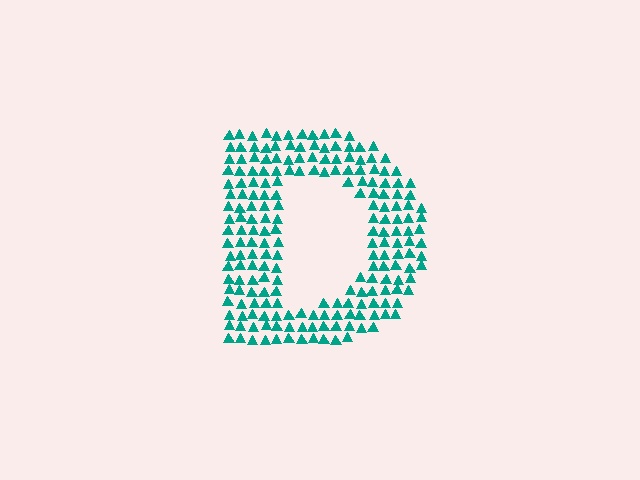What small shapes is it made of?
It is made of small triangles.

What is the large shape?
The large shape is the letter D.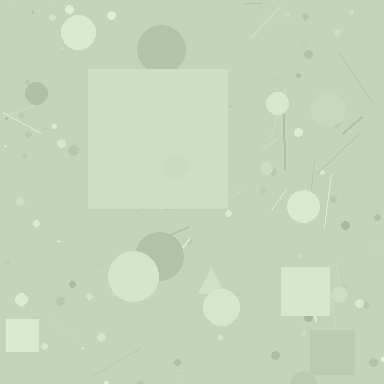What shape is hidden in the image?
A square is hidden in the image.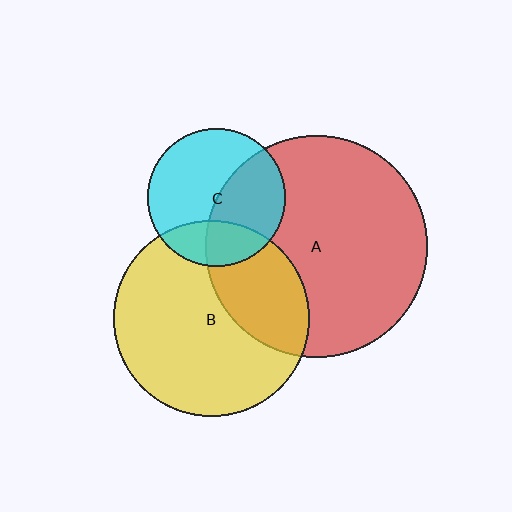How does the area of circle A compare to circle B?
Approximately 1.3 times.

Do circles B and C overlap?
Yes.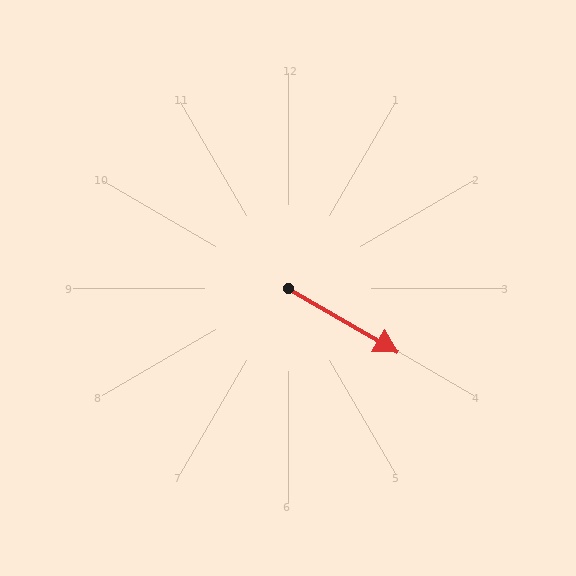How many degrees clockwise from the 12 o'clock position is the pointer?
Approximately 120 degrees.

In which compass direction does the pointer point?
Southeast.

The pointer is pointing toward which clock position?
Roughly 4 o'clock.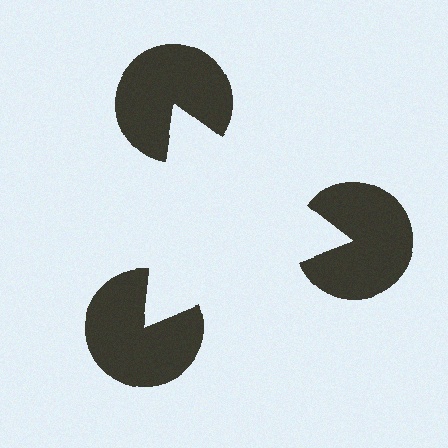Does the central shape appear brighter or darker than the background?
It typically appears slightly brighter than the background, even though no actual brightness change is drawn.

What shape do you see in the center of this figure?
An illusory triangle — its edges are inferred from the aligned wedge cuts in the pac-man discs, not physically drawn.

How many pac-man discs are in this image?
There are 3 — one at each vertex of the illusory triangle.